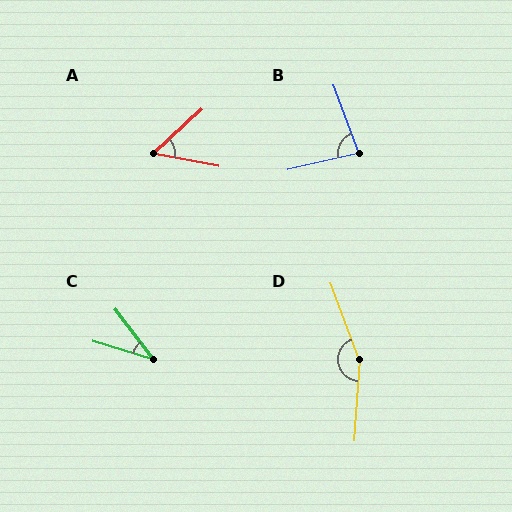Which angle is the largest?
D, at approximately 156 degrees.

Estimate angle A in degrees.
Approximately 53 degrees.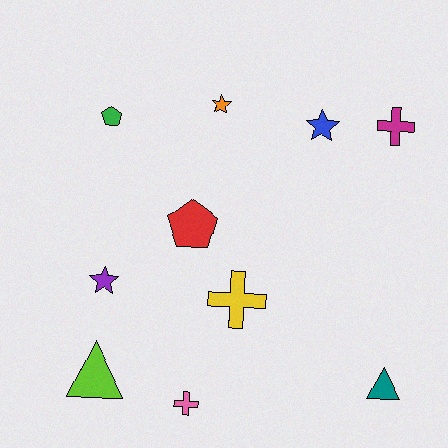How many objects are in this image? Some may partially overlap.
There are 10 objects.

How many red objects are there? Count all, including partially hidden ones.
There is 1 red object.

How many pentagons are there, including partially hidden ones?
There are 2 pentagons.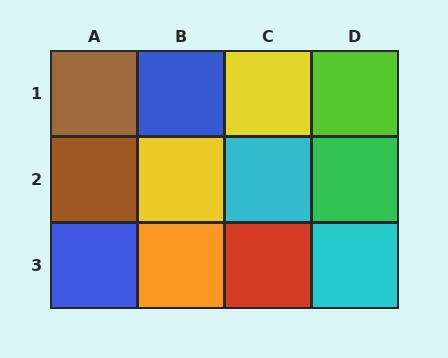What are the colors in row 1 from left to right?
Brown, blue, yellow, lime.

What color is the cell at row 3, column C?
Red.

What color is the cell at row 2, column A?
Brown.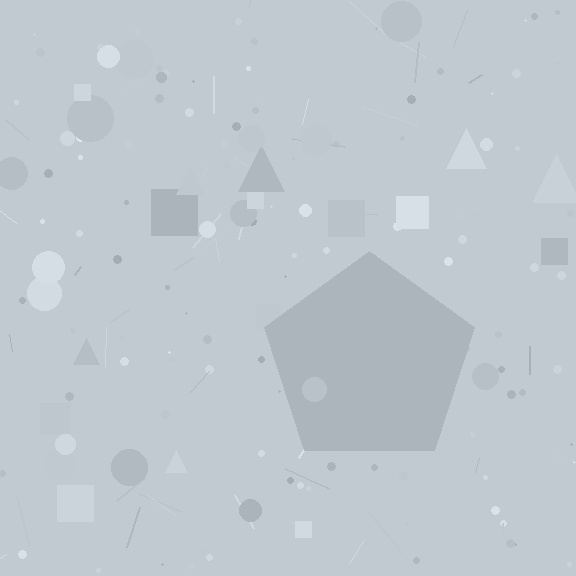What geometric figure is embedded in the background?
A pentagon is embedded in the background.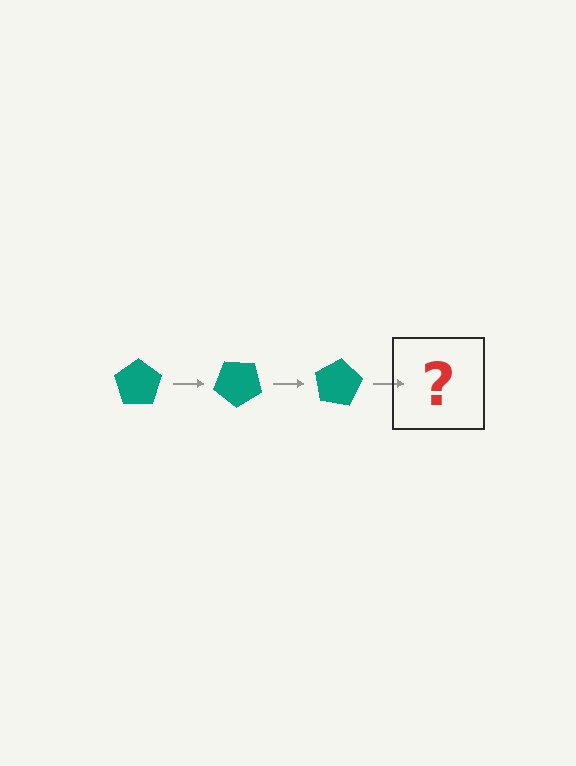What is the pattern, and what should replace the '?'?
The pattern is that the pentagon rotates 40 degrees each step. The '?' should be a teal pentagon rotated 120 degrees.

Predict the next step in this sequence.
The next step is a teal pentagon rotated 120 degrees.